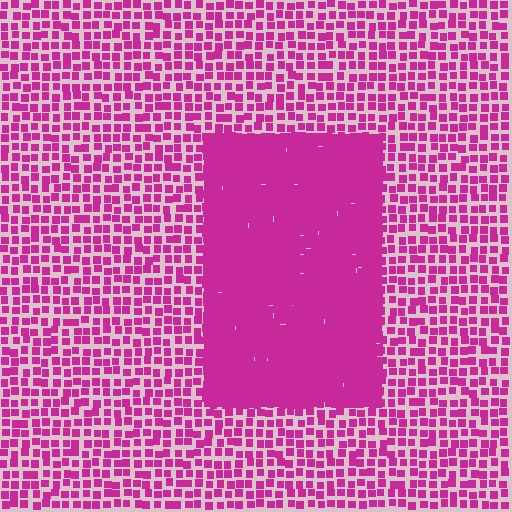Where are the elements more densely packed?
The elements are more densely packed inside the rectangle boundary.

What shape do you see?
I see a rectangle.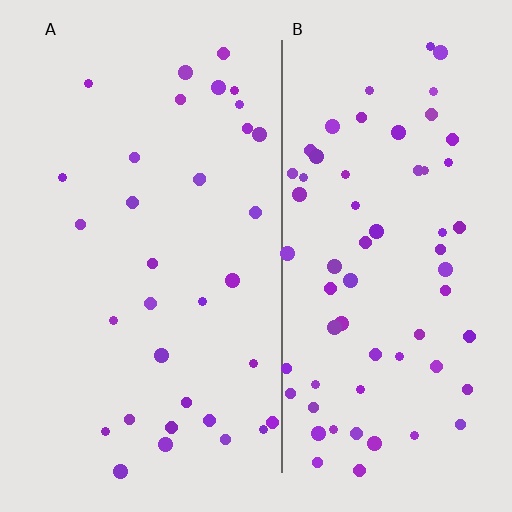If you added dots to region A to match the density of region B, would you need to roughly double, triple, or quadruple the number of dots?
Approximately double.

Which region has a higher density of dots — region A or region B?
B (the right).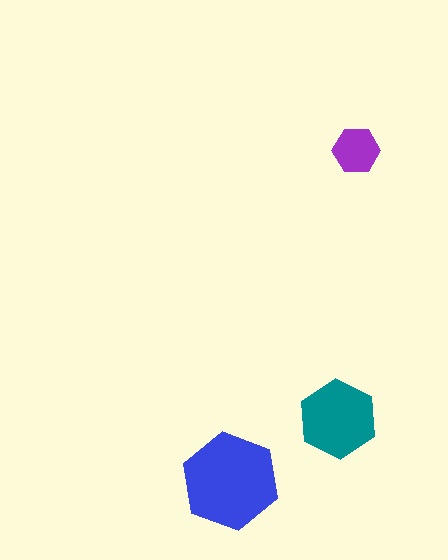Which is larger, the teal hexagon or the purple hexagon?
The teal one.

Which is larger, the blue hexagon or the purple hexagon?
The blue one.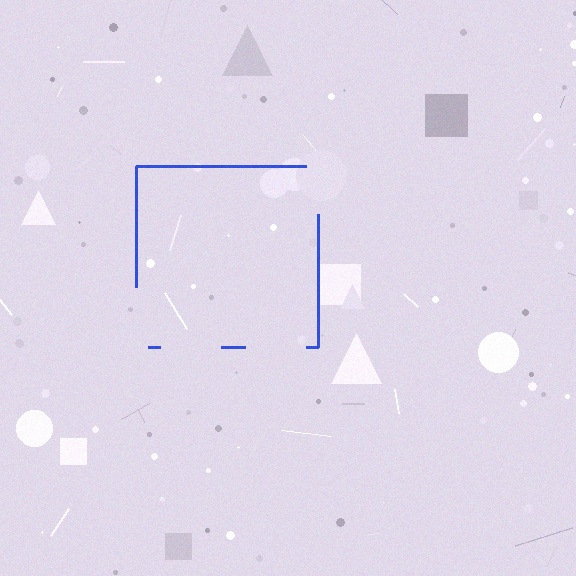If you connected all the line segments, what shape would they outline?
They would outline a square.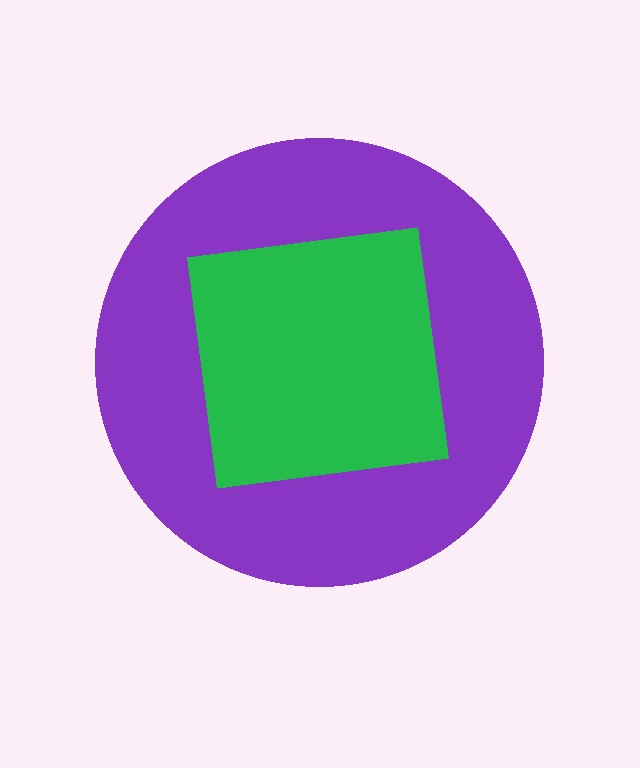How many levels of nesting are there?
2.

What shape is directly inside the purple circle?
The green square.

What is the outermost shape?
The purple circle.